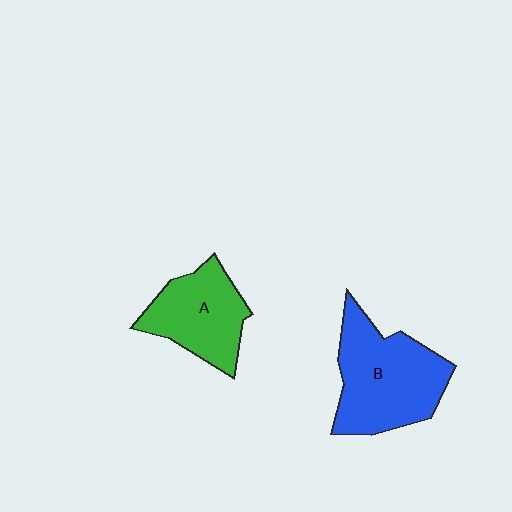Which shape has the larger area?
Shape B (blue).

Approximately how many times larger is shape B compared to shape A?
Approximately 1.4 times.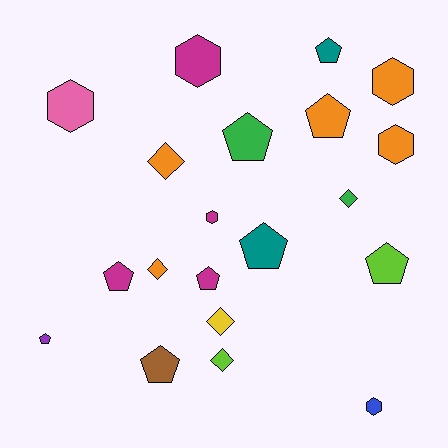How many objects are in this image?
There are 20 objects.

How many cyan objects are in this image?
There are no cyan objects.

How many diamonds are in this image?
There are 5 diamonds.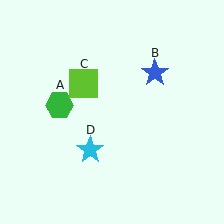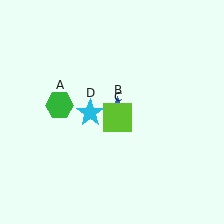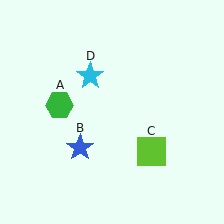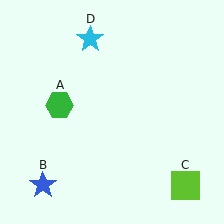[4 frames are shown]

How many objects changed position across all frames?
3 objects changed position: blue star (object B), lime square (object C), cyan star (object D).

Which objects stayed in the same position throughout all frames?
Green hexagon (object A) remained stationary.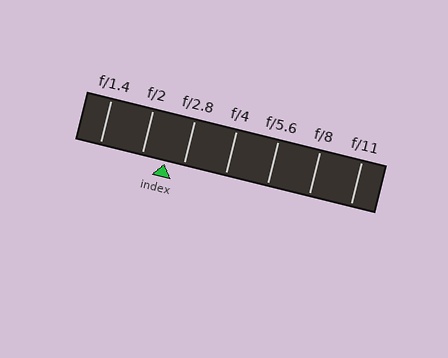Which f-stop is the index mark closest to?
The index mark is closest to f/2.8.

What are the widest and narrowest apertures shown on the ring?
The widest aperture shown is f/1.4 and the narrowest is f/11.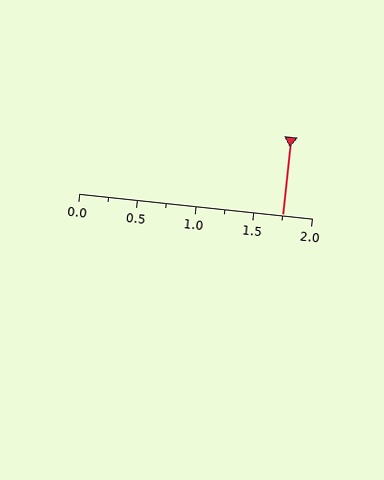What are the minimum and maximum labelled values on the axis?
The axis runs from 0.0 to 2.0.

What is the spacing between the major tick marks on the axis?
The major ticks are spaced 0.5 apart.